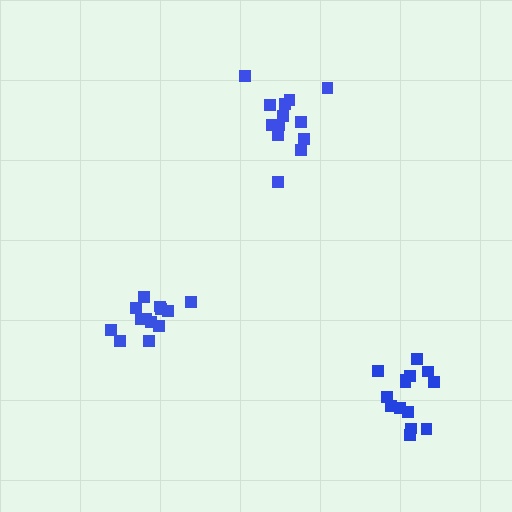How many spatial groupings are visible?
There are 3 spatial groupings.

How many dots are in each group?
Group 1: 14 dots, Group 2: 13 dots, Group 3: 14 dots (41 total).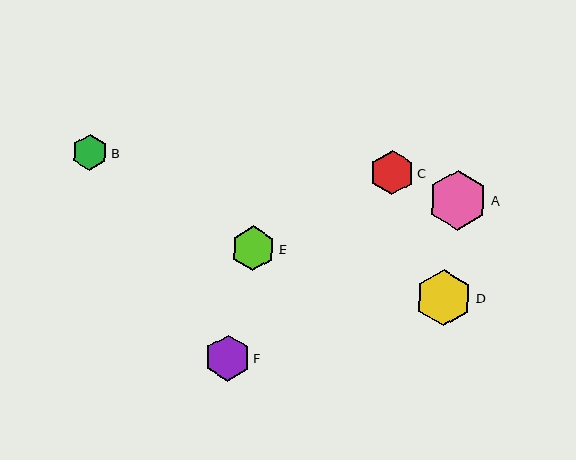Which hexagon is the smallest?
Hexagon B is the smallest with a size of approximately 36 pixels.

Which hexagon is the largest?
Hexagon A is the largest with a size of approximately 60 pixels.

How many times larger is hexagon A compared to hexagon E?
Hexagon A is approximately 1.3 times the size of hexagon E.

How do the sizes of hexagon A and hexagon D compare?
Hexagon A and hexagon D are approximately the same size.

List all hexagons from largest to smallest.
From largest to smallest: A, D, F, E, C, B.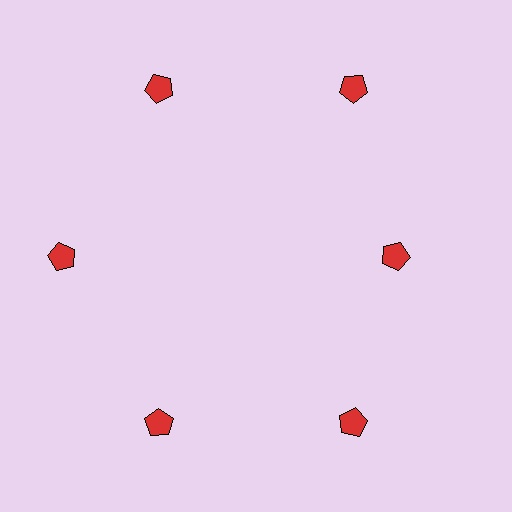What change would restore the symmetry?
The symmetry would be restored by moving it outward, back onto the ring so that all 6 pentagons sit at equal angles and equal distance from the center.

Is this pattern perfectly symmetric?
No. The 6 red pentagons are arranged in a ring, but one element near the 3 o'clock position is pulled inward toward the center, breaking the 6-fold rotational symmetry.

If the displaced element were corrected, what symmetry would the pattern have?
It would have 6-fold rotational symmetry — the pattern would map onto itself every 60 degrees.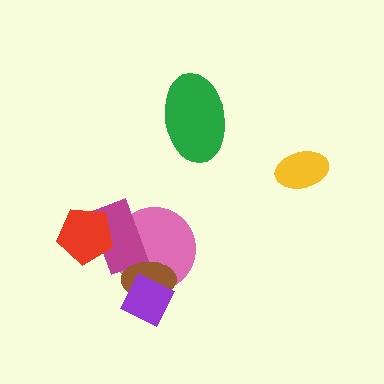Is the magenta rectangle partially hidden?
Yes, it is partially covered by another shape.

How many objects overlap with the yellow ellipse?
0 objects overlap with the yellow ellipse.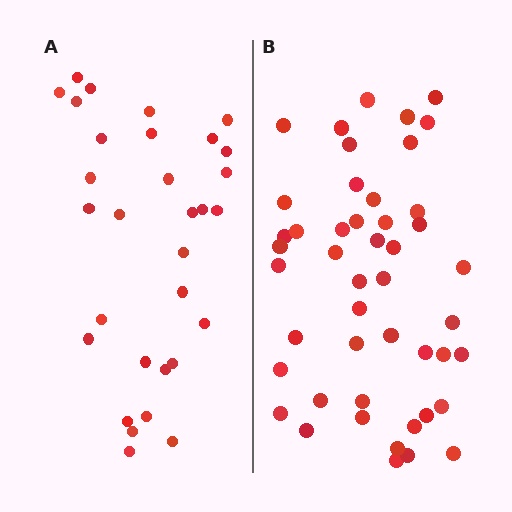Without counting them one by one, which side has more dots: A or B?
Region B (the right region) has more dots.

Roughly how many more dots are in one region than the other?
Region B has approximately 15 more dots than region A.